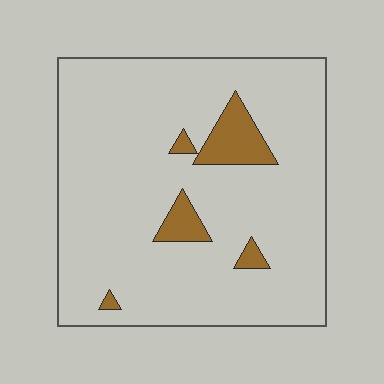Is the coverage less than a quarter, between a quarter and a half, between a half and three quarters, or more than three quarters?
Less than a quarter.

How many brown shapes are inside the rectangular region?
5.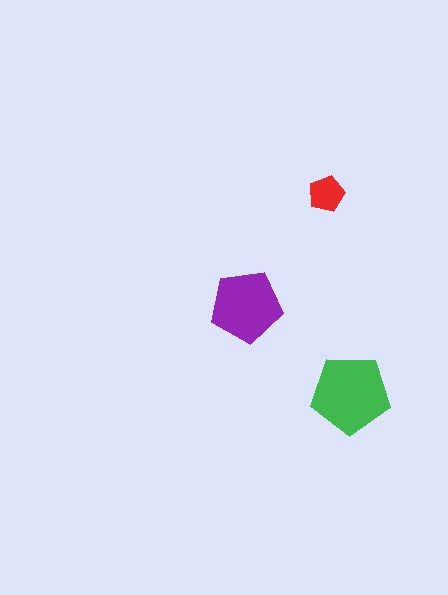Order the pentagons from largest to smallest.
the green one, the purple one, the red one.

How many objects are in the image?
There are 3 objects in the image.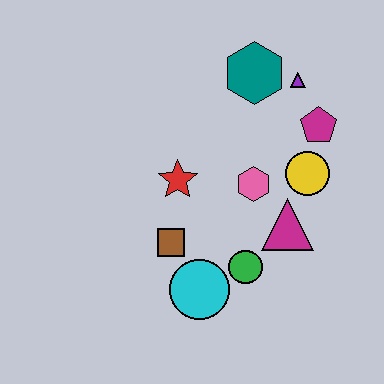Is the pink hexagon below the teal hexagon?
Yes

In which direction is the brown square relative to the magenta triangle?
The brown square is to the left of the magenta triangle.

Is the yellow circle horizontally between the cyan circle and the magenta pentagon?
Yes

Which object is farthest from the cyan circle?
The purple triangle is farthest from the cyan circle.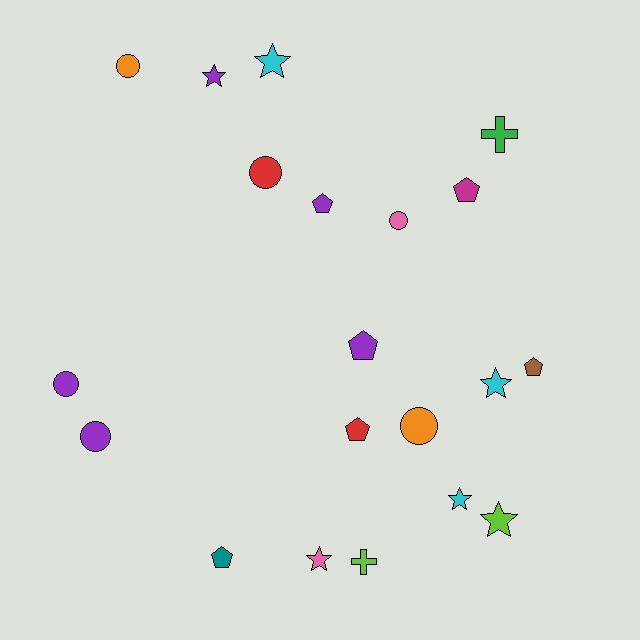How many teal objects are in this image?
There is 1 teal object.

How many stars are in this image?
There are 6 stars.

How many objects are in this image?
There are 20 objects.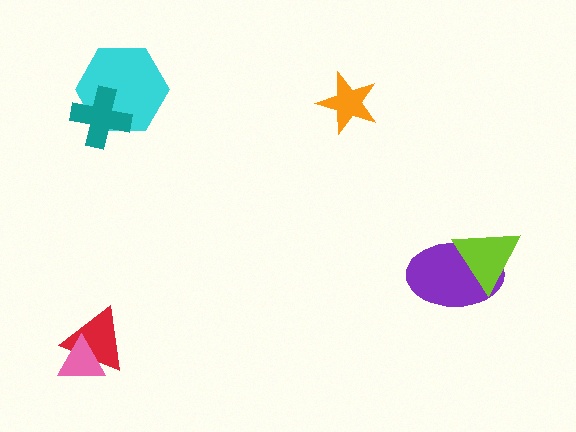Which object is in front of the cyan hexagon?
The teal cross is in front of the cyan hexagon.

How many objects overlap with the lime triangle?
1 object overlaps with the lime triangle.